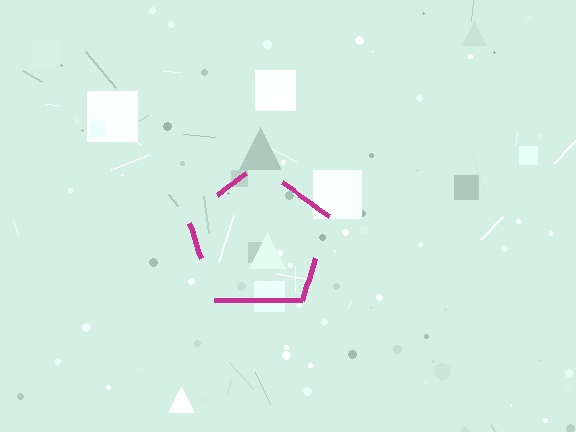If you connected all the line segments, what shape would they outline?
They would outline a pentagon.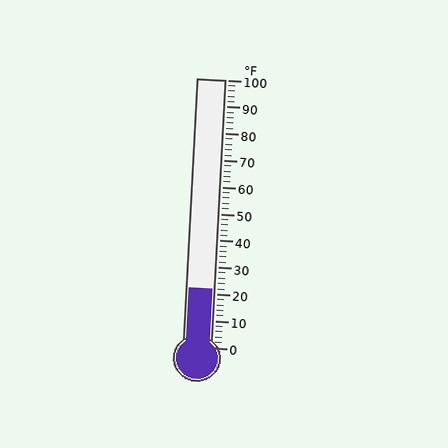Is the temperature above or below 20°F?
The temperature is above 20°F.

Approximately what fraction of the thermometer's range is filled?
The thermometer is filled to approximately 20% of its range.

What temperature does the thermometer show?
The thermometer shows approximately 22°F.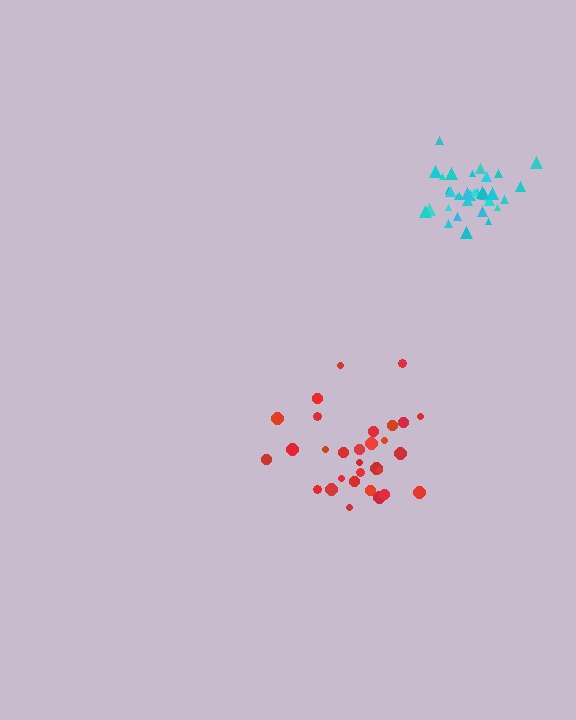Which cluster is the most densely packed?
Cyan.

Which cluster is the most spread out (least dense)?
Red.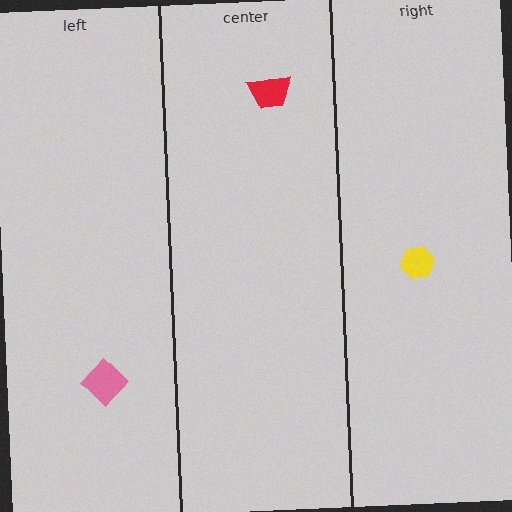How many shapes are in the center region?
1.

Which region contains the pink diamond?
The left region.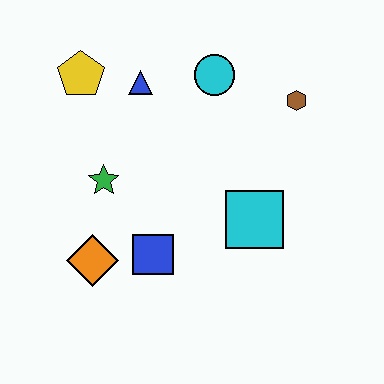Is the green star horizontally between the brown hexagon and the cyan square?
No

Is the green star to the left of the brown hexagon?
Yes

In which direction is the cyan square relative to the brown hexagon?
The cyan square is below the brown hexagon.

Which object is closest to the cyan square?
The blue square is closest to the cyan square.